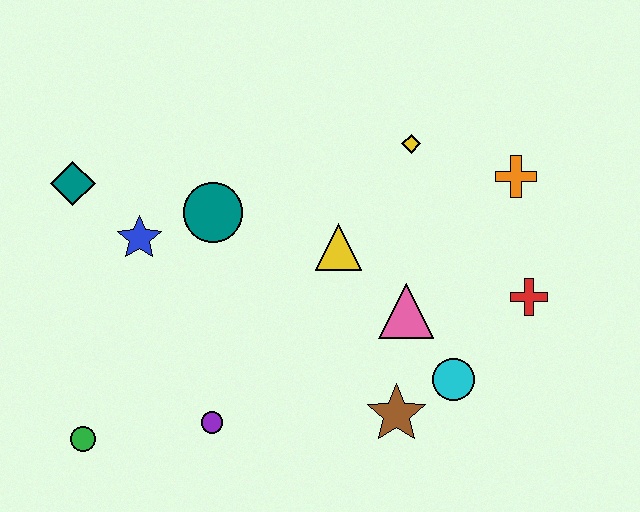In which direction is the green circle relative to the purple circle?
The green circle is to the left of the purple circle.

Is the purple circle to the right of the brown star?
No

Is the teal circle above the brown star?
Yes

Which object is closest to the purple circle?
The green circle is closest to the purple circle.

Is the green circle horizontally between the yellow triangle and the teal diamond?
Yes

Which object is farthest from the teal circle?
The red cross is farthest from the teal circle.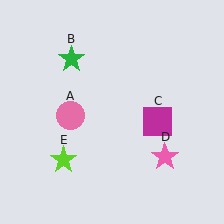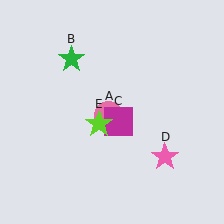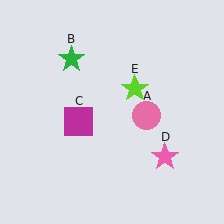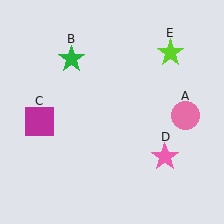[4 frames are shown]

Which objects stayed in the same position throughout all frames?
Green star (object B) and pink star (object D) remained stationary.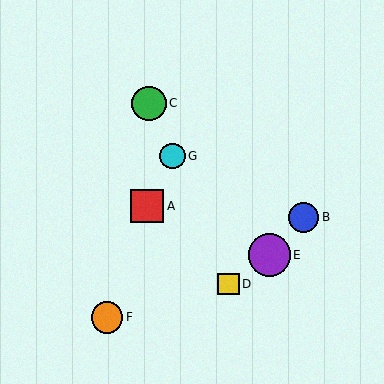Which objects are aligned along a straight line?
Objects C, D, G are aligned along a straight line.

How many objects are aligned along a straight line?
3 objects (C, D, G) are aligned along a straight line.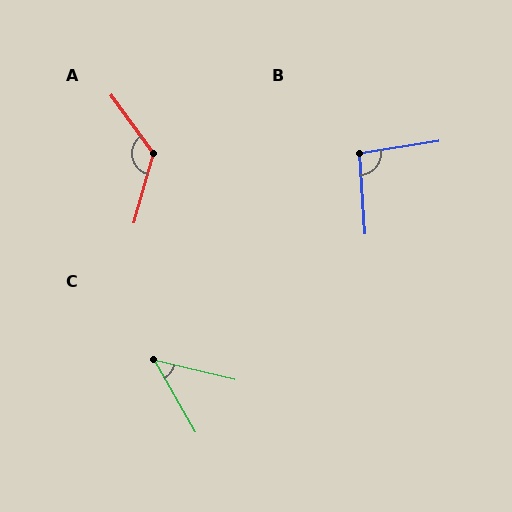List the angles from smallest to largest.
C (46°), B (95°), A (129°).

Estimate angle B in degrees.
Approximately 95 degrees.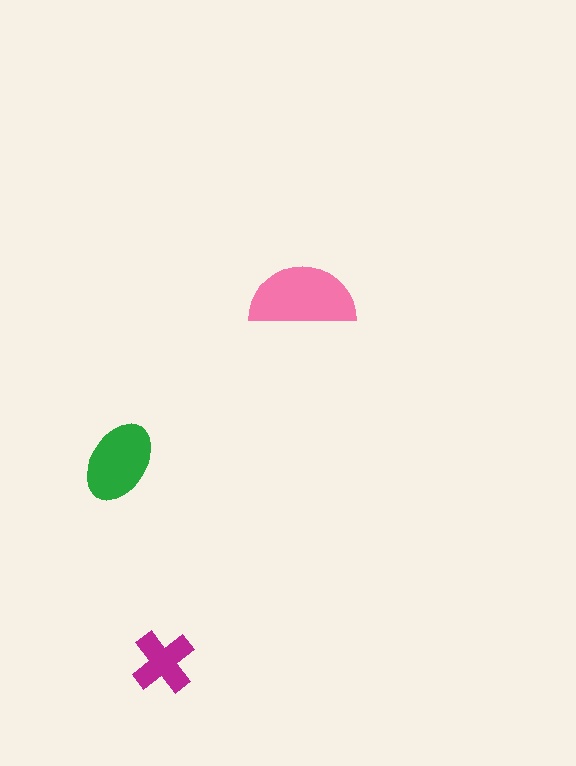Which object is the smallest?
The magenta cross.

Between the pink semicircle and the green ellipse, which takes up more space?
The pink semicircle.